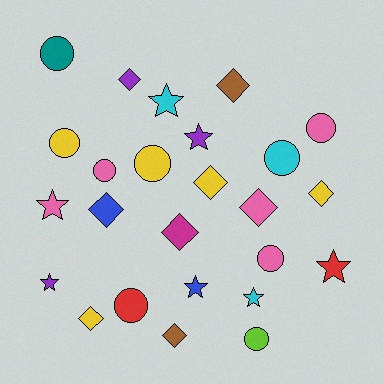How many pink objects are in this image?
There are 5 pink objects.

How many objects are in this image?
There are 25 objects.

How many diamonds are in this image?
There are 9 diamonds.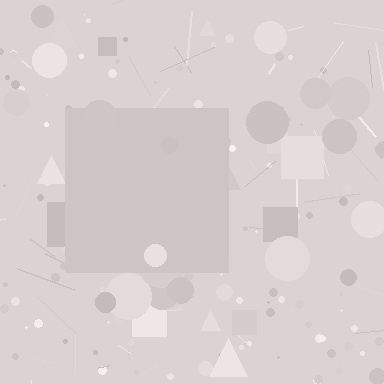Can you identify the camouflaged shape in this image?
The camouflaged shape is a square.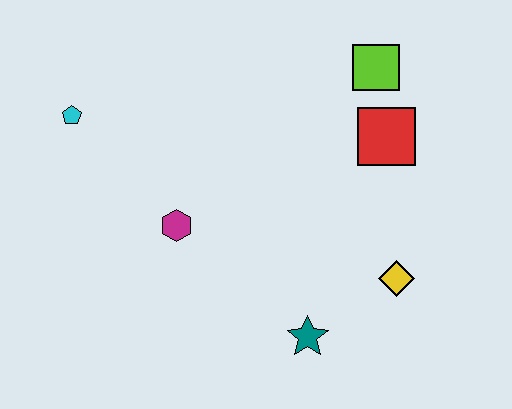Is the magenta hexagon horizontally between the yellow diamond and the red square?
No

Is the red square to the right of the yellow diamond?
No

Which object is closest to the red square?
The lime square is closest to the red square.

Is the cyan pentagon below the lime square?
Yes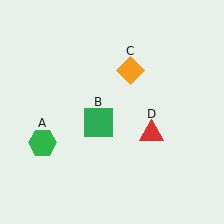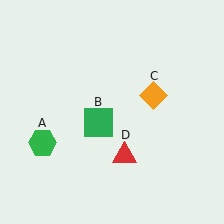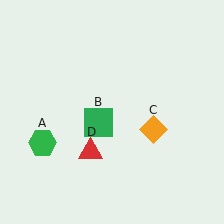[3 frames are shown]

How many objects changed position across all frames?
2 objects changed position: orange diamond (object C), red triangle (object D).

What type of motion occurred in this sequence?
The orange diamond (object C), red triangle (object D) rotated clockwise around the center of the scene.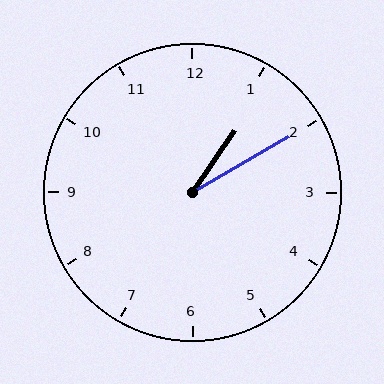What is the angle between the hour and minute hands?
Approximately 25 degrees.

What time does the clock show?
1:10.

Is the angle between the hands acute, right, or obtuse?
It is acute.